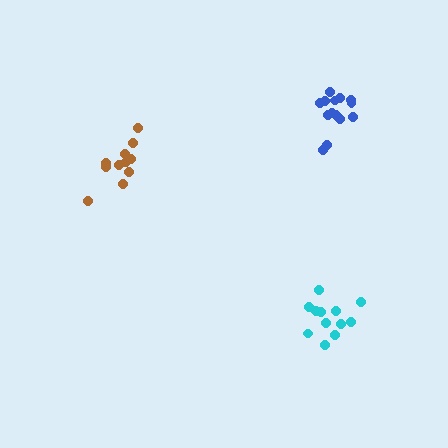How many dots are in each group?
Group 1: 12 dots, Group 2: 14 dots, Group 3: 11 dots (37 total).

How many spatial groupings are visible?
There are 3 spatial groupings.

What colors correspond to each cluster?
The clusters are colored: cyan, blue, brown.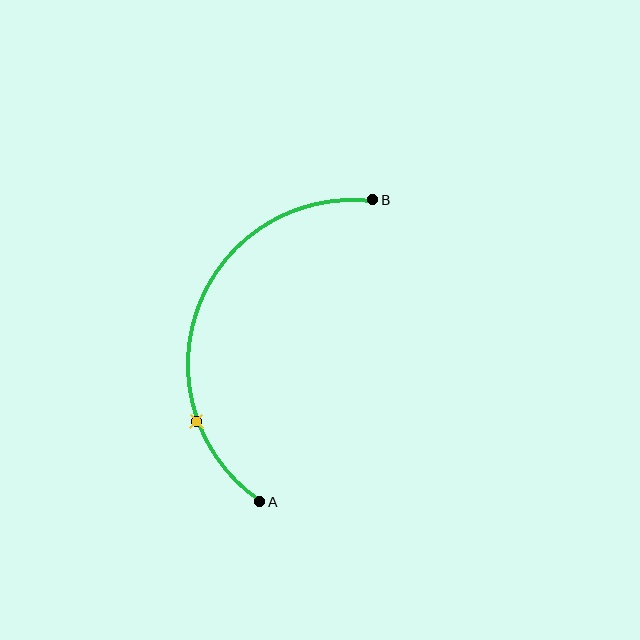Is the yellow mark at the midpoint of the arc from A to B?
No. The yellow mark lies on the arc but is closer to endpoint A. The arc midpoint would be at the point on the curve equidistant along the arc from both A and B.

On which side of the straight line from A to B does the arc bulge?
The arc bulges to the left of the straight line connecting A and B.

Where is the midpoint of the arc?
The arc midpoint is the point on the curve farthest from the straight line joining A and B. It sits to the left of that line.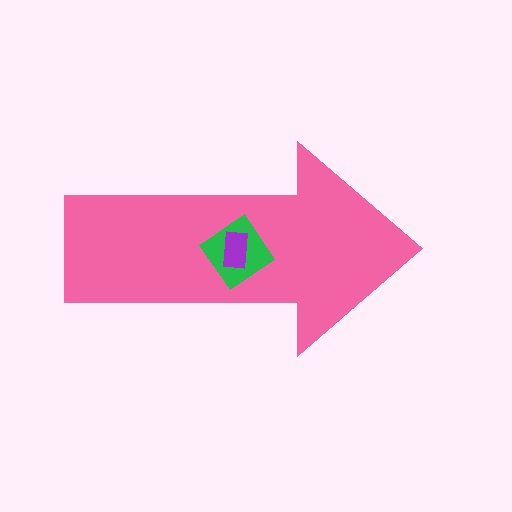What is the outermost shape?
The pink arrow.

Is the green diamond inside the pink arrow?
Yes.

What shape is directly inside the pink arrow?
The green diamond.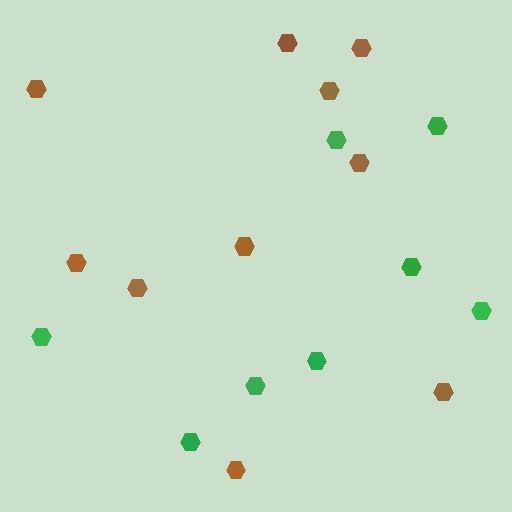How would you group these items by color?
There are 2 groups: one group of brown hexagons (10) and one group of green hexagons (8).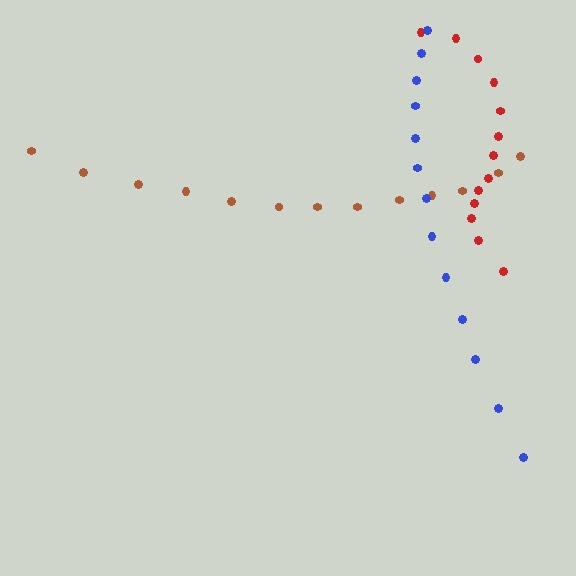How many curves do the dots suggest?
There are 3 distinct paths.